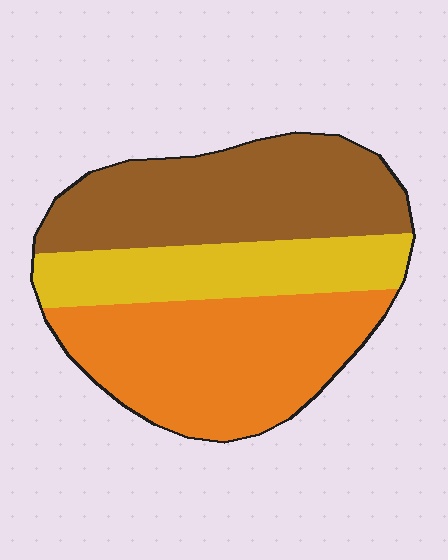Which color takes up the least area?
Yellow, at roughly 25%.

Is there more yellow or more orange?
Orange.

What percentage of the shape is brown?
Brown covers around 35% of the shape.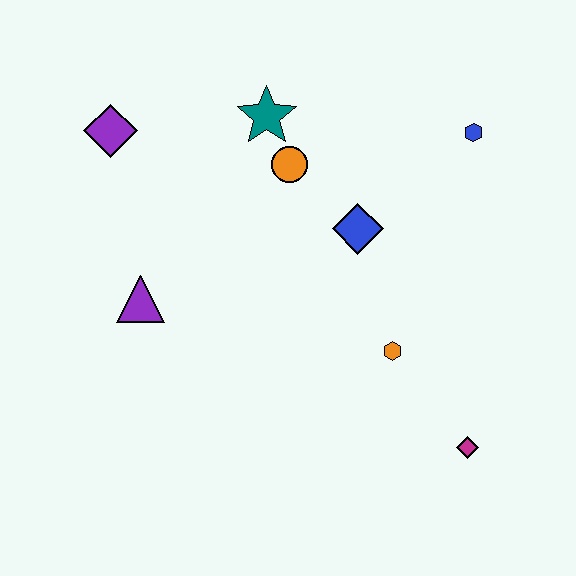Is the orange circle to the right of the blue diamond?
No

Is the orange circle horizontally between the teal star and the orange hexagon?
Yes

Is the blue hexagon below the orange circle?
No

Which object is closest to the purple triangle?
The purple diamond is closest to the purple triangle.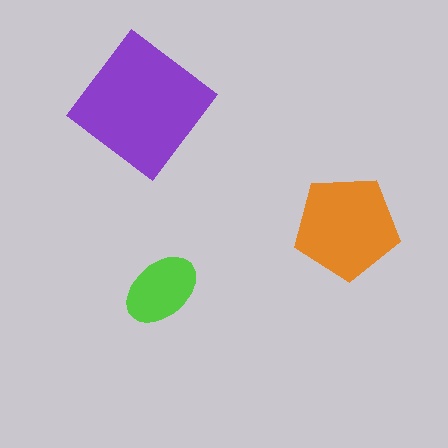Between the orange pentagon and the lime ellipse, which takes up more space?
The orange pentagon.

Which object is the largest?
The purple diamond.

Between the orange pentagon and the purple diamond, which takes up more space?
The purple diamond.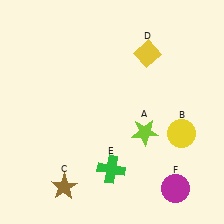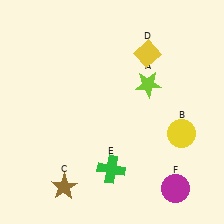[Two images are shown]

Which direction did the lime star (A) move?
The lime star (A) moved up.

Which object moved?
The lime star (A) moved up.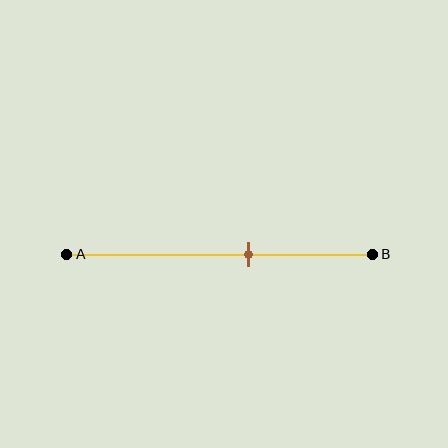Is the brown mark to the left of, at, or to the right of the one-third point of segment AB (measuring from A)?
The brown mark is to the right of the one-third point of segment AB.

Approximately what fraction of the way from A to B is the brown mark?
The brown mark is approximately 60% of the way from A to B.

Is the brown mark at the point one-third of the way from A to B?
No, the mark is at about 60% from A, not at the 33% one-third point.